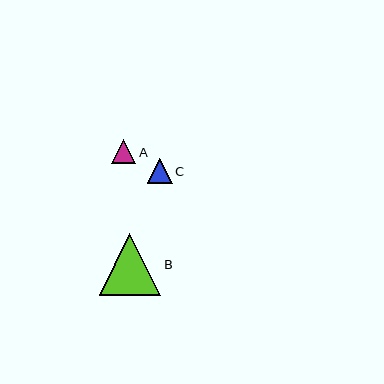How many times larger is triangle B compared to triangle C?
Triangle B is approximately 2.4 times the size of triangle C.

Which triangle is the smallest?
Triangle A is the smallest with a size of approximately 24 pixels.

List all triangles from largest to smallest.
From largest to smallest: B, C, A.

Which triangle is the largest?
Triangle B is the largest with a size of approximately 62 pixels.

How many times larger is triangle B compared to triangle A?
Triangle B is approximately 2.6 times the size of triangle A.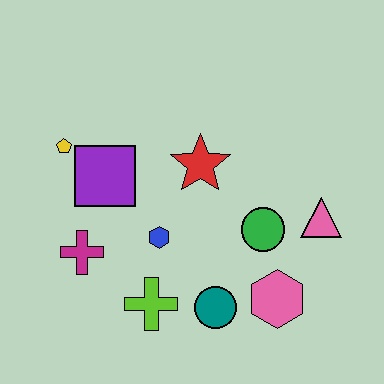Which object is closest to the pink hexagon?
The teal circle is closest to the pink hexagon.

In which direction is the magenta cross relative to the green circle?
The magenta cross is to the left of the green circle.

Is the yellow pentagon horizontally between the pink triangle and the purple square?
No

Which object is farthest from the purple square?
The pink triangle is farthest from the purple square.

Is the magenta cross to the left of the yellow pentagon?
No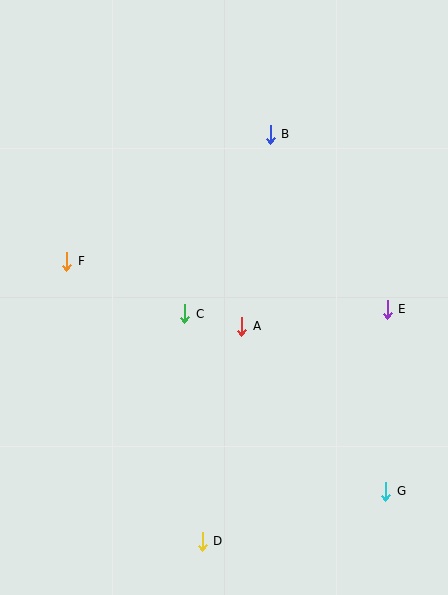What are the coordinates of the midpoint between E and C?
The midpoint between E and C is at (286, 312).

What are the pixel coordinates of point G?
Point G is at (386, 491).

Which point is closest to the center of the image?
Point A at (242, 326) is closest to the center.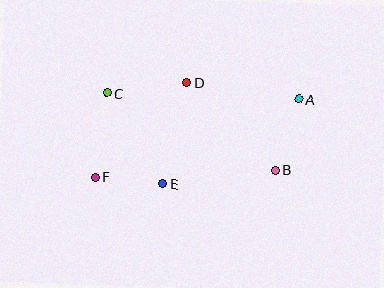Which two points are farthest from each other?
Points A and F are farthest from each other.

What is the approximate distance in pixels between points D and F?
The distance between D and F is approximately 132 pixels.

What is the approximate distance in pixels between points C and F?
The distance between C and F is approximately 85 pixels.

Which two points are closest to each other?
Points E and F are closest to each other.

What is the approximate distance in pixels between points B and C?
The distance between B and C is approximately 185 pixels.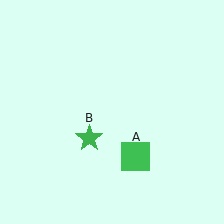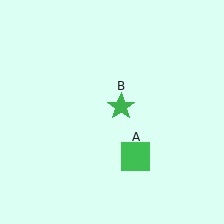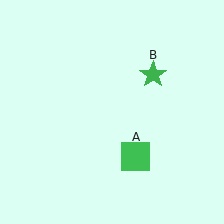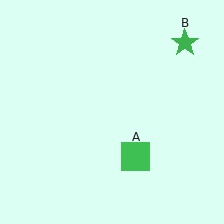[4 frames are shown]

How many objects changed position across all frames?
1 object changed position: green star (object B).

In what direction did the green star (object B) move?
The green star (object B) moved up and to the right.